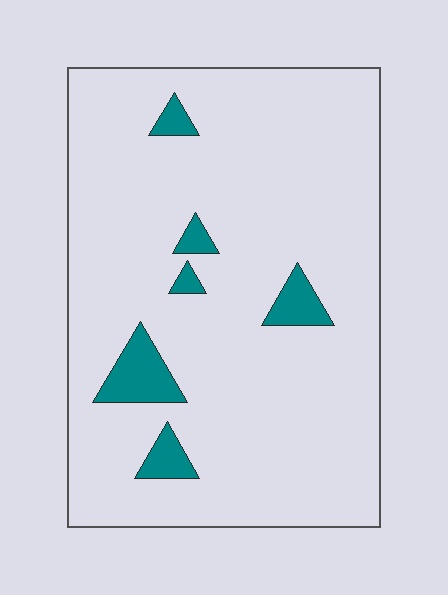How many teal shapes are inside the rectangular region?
6.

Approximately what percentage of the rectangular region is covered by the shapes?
Approximately 10%.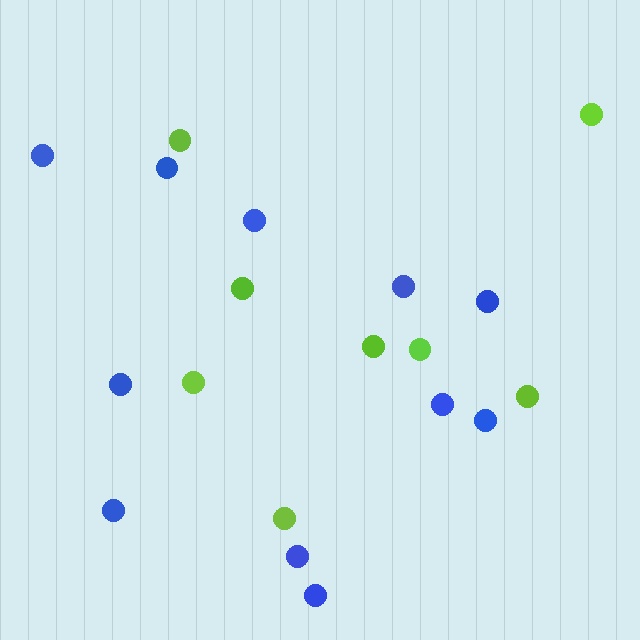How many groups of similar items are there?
There are 2 groups: one group of lime circles (8) and one group of blue circles (11).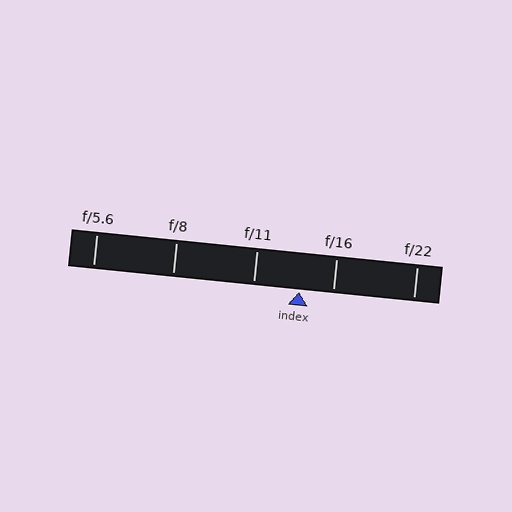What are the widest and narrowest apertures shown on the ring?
The widest aperture shown is f/5.6 and the narrowest is f/22.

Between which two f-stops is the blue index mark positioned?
The index mark is between f/11 and f/16.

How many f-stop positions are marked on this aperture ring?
There are 5 f-stop positions marked.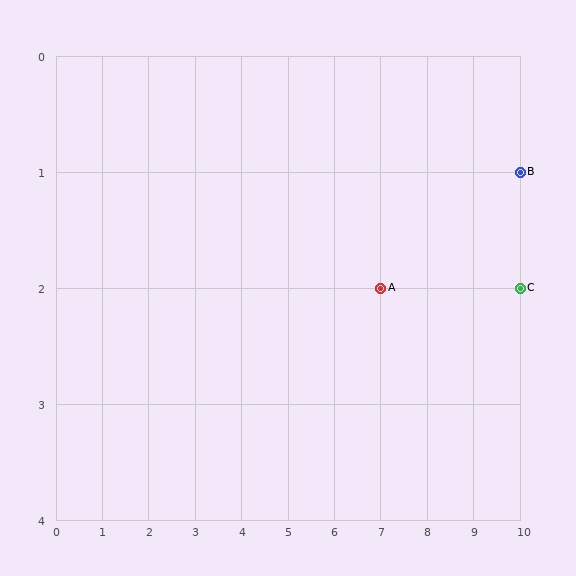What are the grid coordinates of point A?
Point A is at grid coordinates (7, 2).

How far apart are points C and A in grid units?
Points C and A are 3 columns apart.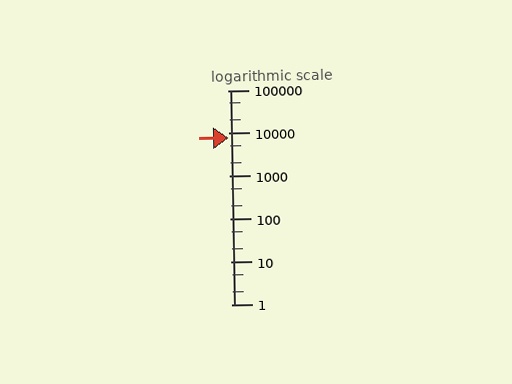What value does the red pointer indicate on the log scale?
The pointer indicates approximately 7800.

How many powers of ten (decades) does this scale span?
The scale spans 5 decades, from 1 to 100000.